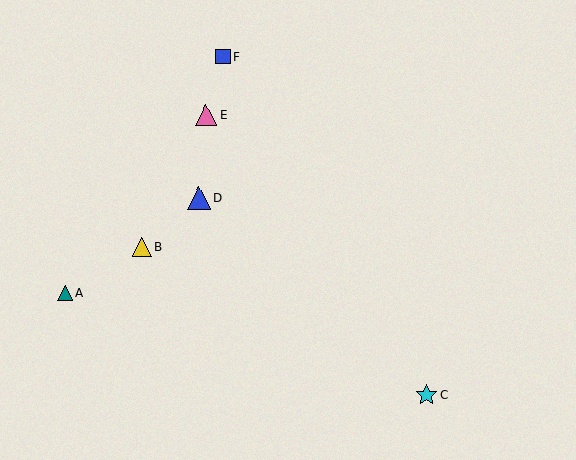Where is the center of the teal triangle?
The center of the teal triangle is at (65, 292).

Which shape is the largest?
The blue triangle (labeled D) is the largest.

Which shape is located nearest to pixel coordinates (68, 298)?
The teal triangle (labeled A) at (65, 292) is nearest to that location.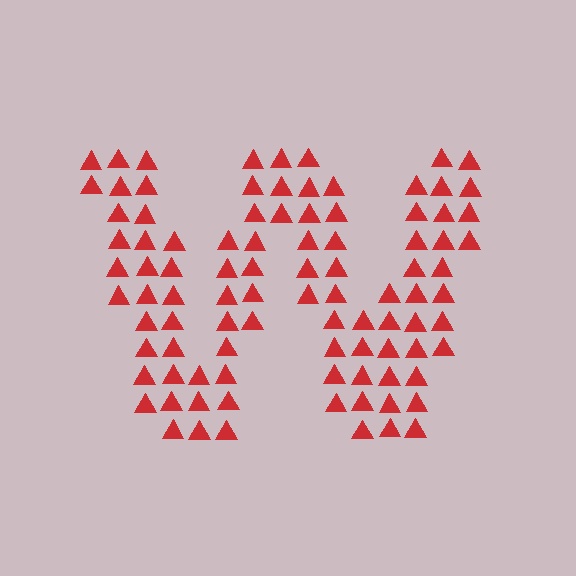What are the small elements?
The small elements are triangles.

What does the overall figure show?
The overall figure shows the letter W.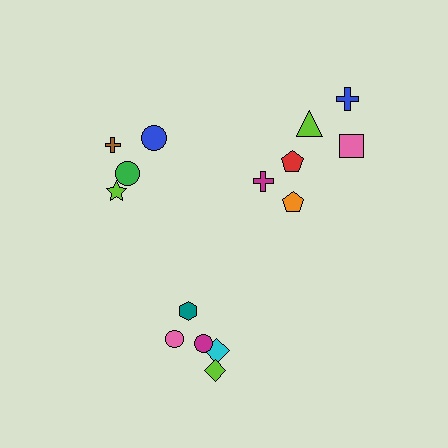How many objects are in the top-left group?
There are 4 objects.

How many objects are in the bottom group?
There are 5 objects.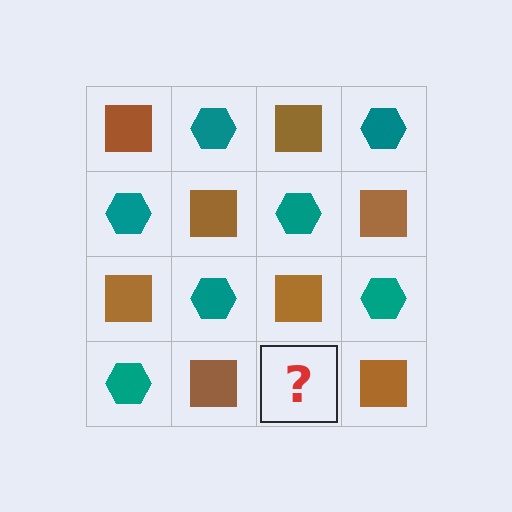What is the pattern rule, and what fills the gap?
The rule is that it alternates brown square and teal hexagon in a checkerboard pattern. The gap should be filled with a teal hexagon.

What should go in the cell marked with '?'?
The missing cell should contain a teal hexagon.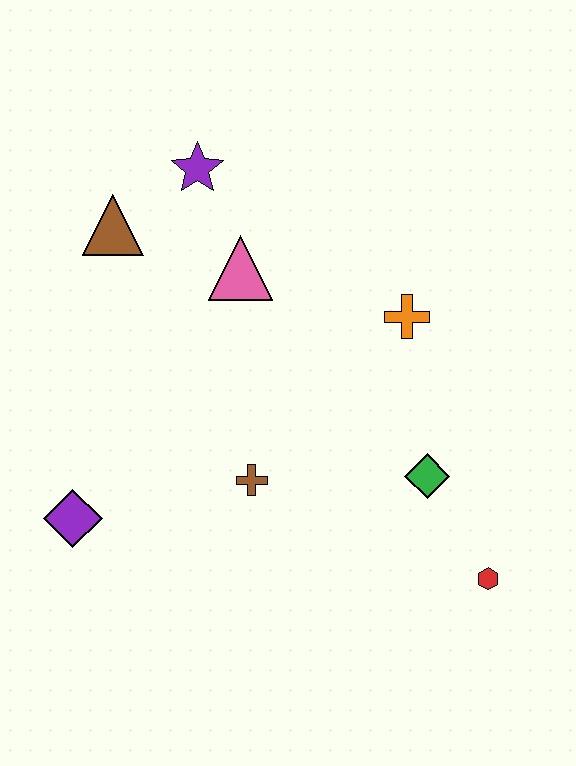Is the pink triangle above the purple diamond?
Yes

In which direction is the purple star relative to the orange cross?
The purple star is to the left of the orange cross.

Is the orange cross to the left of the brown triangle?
No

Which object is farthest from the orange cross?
The purple diamond is farthest from the orange cross.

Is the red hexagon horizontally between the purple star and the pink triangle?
No